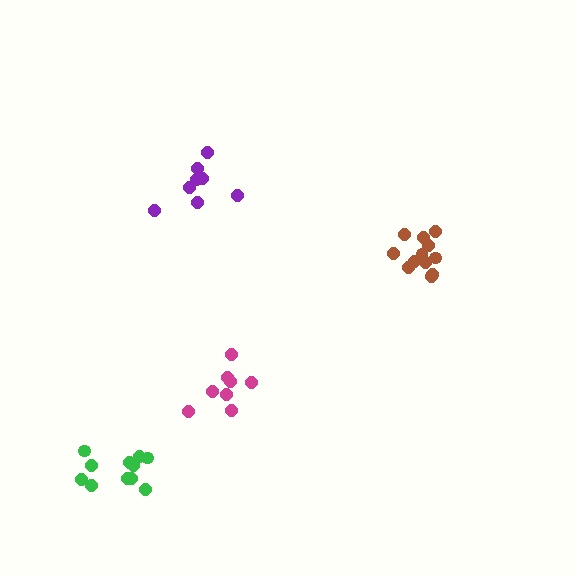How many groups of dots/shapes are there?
There are 4 groups.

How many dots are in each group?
Group 1: 8 dots, Group 2: 8 dots, Group 3: 12 dots, Group 4: 11 dots (39 total).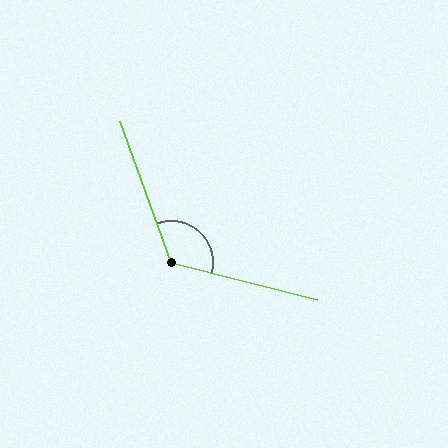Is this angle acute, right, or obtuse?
It is obtuse.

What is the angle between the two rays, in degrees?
Approximately 124 degrees.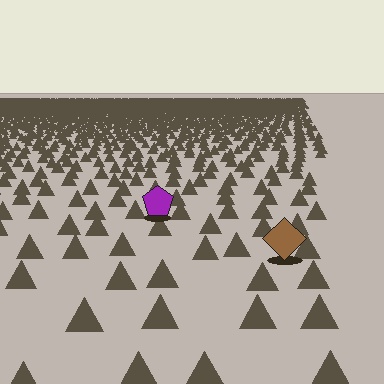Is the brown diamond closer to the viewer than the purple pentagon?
Yes. The brown diamond is closer — you can tell from the texture gradient: the ground texture is coarser near it.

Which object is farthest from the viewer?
The purple pentagon is farthest from the viewer. It appears smaller and the ground texture around it is denser.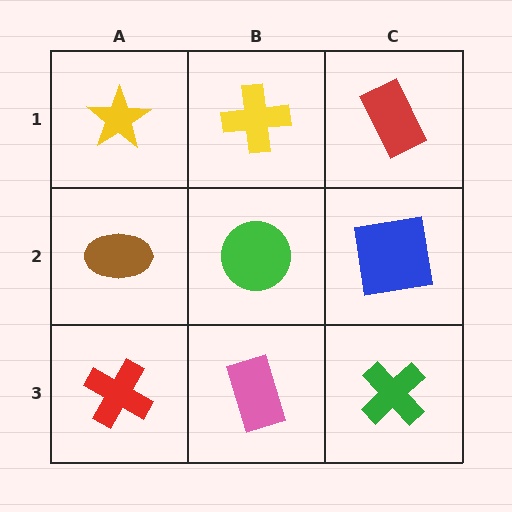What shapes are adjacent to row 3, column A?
A brown ellipse (row 2, column A), a pink rectangle (row 3, column B).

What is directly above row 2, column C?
A red rectangle.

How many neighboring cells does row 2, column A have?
3.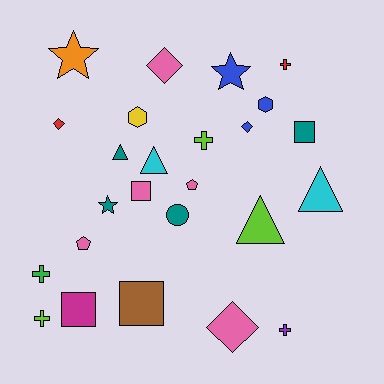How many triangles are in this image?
There are 4 triangles.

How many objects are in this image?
There are 25 objects.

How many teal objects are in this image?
There are 4 teal objects.